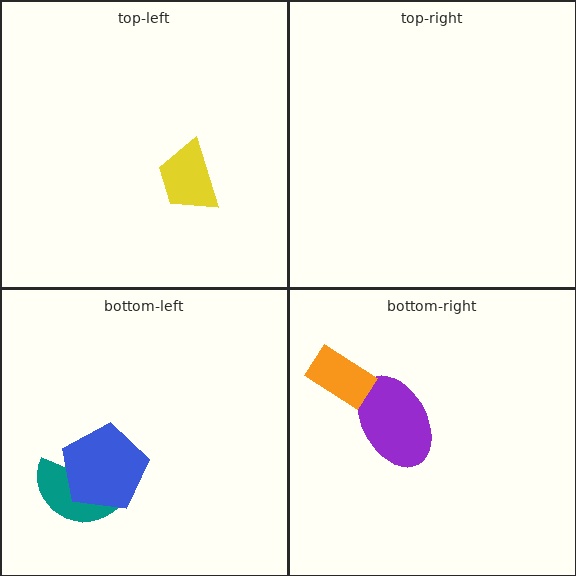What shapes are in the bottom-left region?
The teal semicircle, the blue pentagon.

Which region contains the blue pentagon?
The bottom-left region.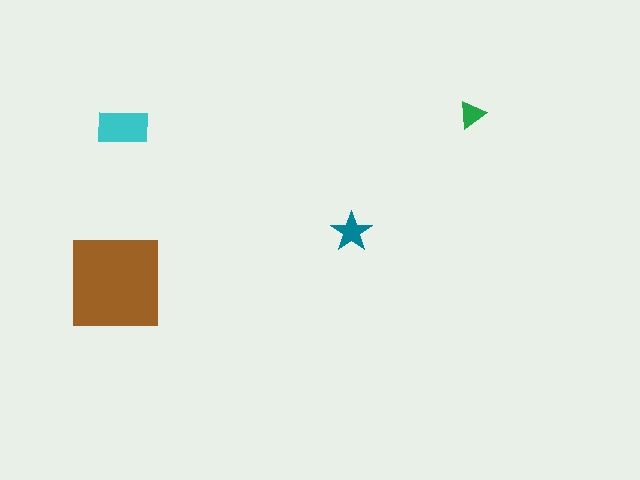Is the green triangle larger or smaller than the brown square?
Smaller.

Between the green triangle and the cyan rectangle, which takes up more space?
The cyan rectangle.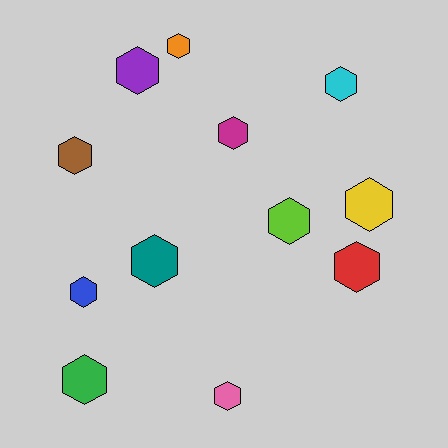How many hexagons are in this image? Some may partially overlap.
There are 12 hexagons.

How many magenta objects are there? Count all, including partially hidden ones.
There is 1 magenta object.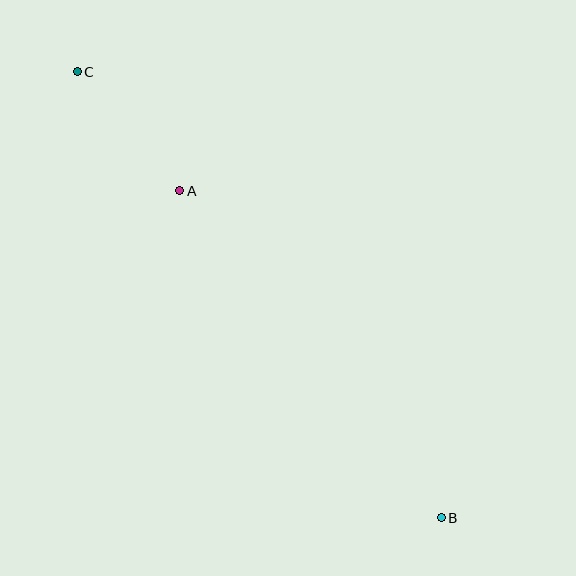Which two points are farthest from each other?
Points B and C are farthest from each other.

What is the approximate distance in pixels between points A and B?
The distance between A and B is approximately 419 pixels.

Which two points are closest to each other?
Points A and C are closest to each other.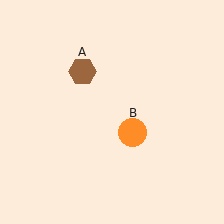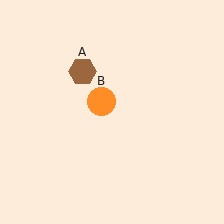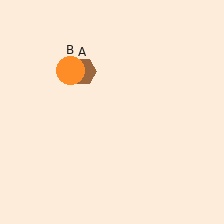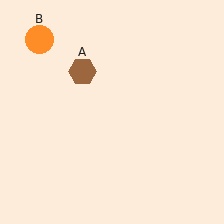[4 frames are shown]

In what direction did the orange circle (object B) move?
The orange circle (object B) moved up and to the left.